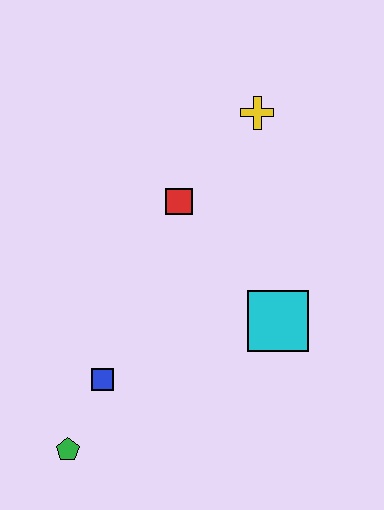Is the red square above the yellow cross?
No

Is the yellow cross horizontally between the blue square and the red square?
No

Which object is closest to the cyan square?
The red square is closest to the cyan square.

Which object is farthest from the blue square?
The yellow cross is farthest from the blue square.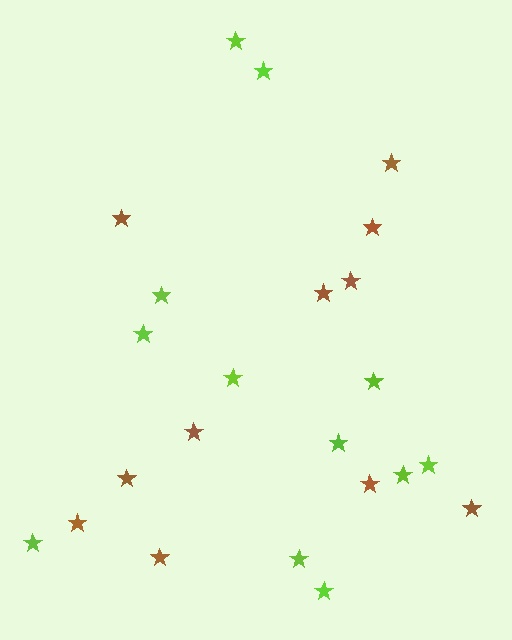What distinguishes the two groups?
There are 2 groups: one group of brown stars (11) and one group of lime stars (12).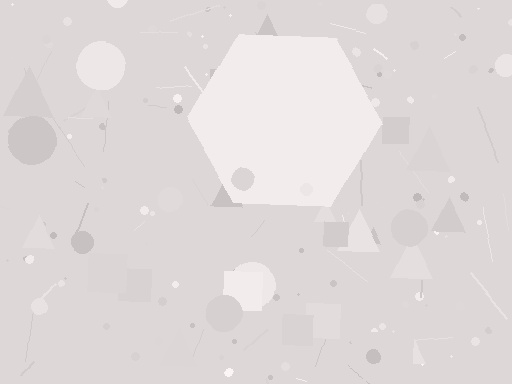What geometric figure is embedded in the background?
A hexagon is embedded in the background.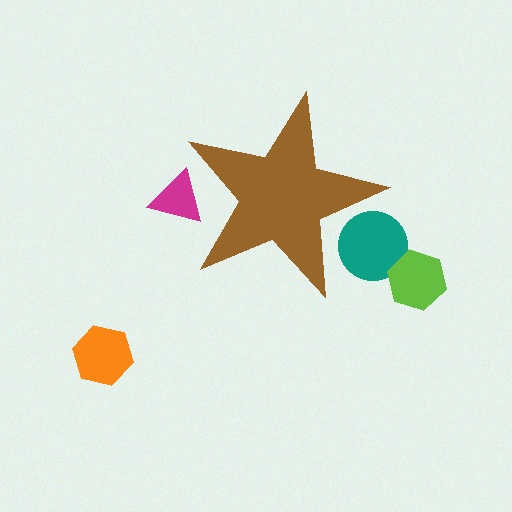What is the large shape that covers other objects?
A brown star.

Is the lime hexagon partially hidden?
No, the lime hexagon is fully visible.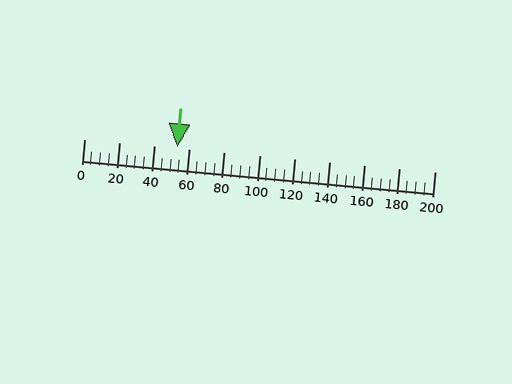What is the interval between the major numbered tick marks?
The major tick marks are spaced 20 units apart.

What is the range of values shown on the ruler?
The ruler shows values from 0 to 200.